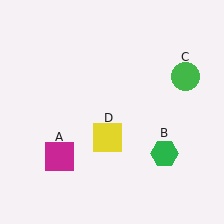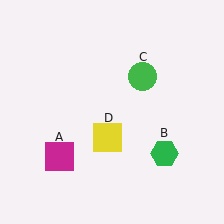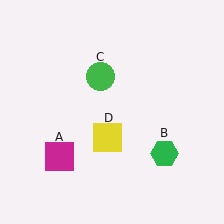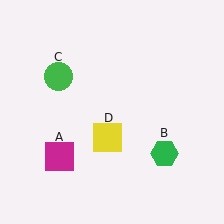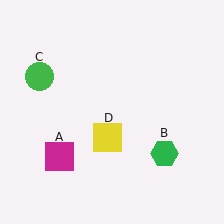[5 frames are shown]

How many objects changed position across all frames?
1 object changed position: green circle (object C).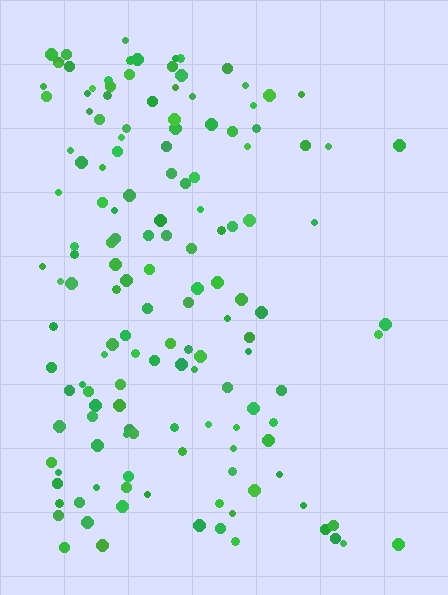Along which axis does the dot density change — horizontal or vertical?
Horizontal.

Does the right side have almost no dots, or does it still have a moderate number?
Still a moderate number, just noticeably fewer than the left.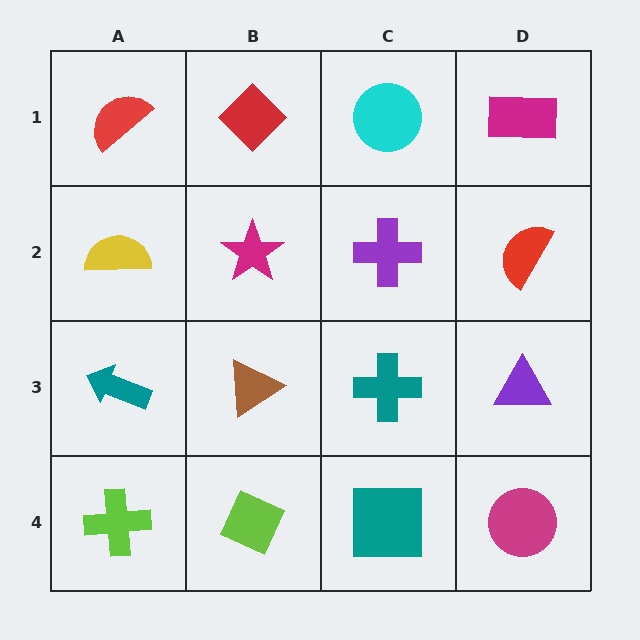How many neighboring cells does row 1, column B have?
3.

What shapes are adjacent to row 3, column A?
A yellow semicircle (row 2, column A), a lime cross (row 4, column A), a brown triangle (row 3, column B).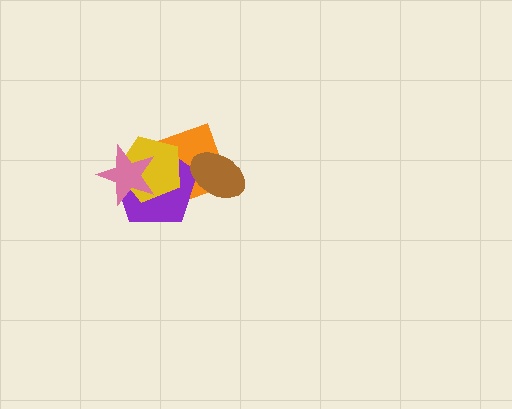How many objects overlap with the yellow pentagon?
3 objects overlap with the yellow pentagon.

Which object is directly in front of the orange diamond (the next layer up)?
The purple pentagon is directly in front of the orange diamond.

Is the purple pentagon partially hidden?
Yes, it is partially covered by another shape.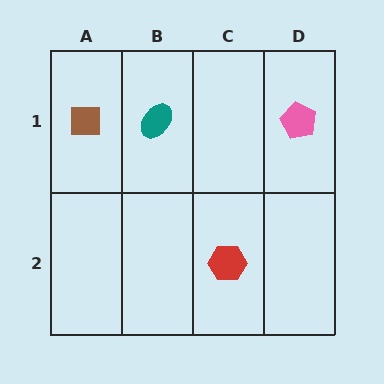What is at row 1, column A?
A brown square.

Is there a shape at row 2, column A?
No, that cell is empty.